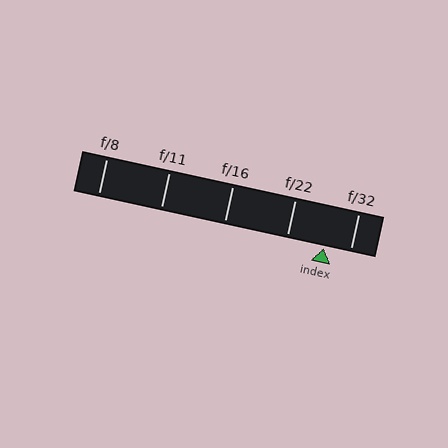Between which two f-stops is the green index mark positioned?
The index mark is between f/22 and f/32.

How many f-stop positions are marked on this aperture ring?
There are 5 f-stop positions marked.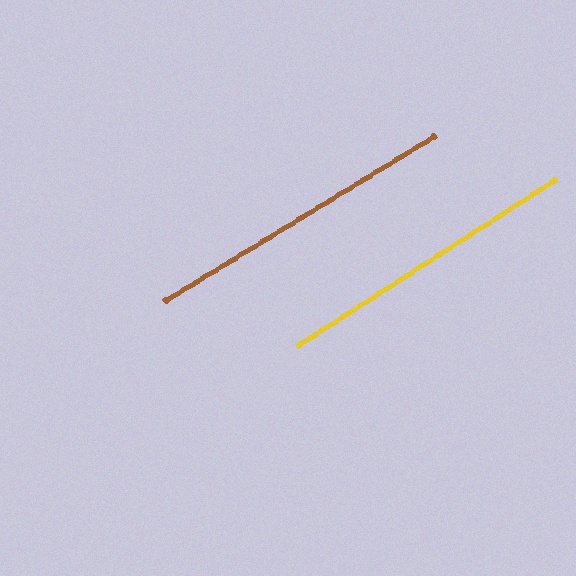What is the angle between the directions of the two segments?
Approximately 1 degree.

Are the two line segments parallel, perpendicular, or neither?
Parallel — their directions differ by only 1.3°.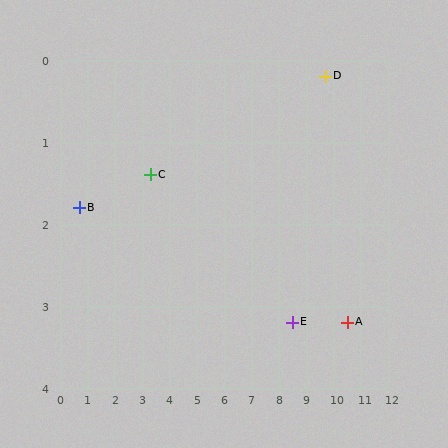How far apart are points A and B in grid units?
Points A and B are about 9.9 grid units apart.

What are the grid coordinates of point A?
Point A is at approximately (10.5, 3.2).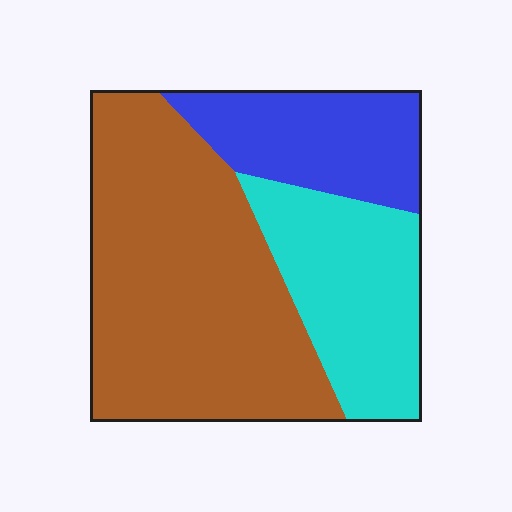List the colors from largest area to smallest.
From largest to smallest: brown, cyan, blue.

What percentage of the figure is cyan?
Cyan takes up about one quarter (1/4) of the figure.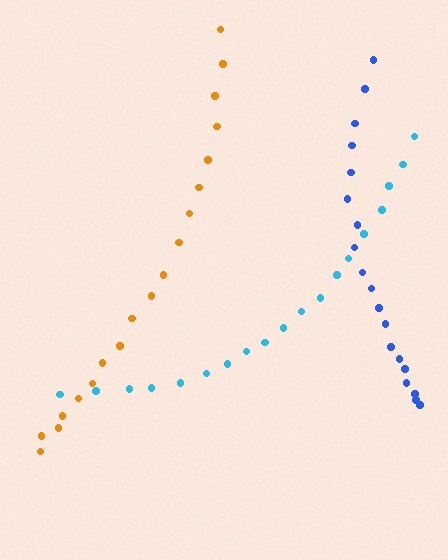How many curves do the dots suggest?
There are 3 distinct paths.